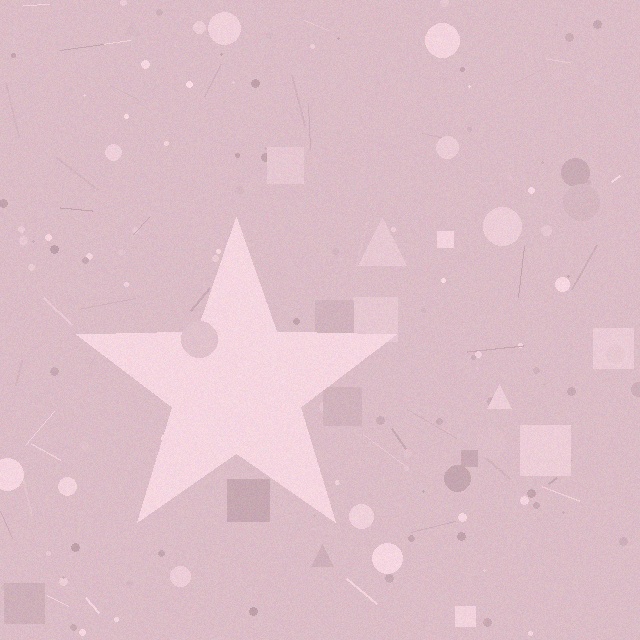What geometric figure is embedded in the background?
A star is embedded in the background.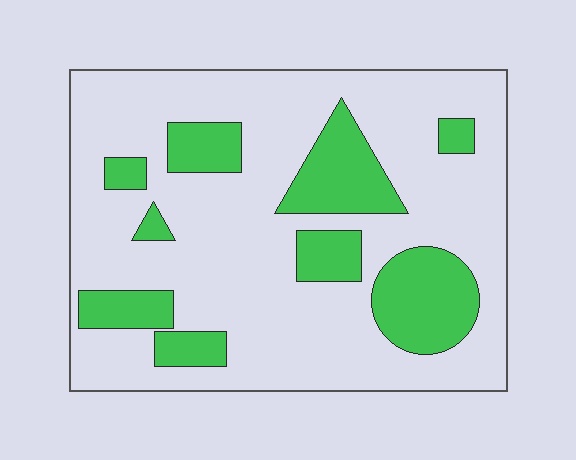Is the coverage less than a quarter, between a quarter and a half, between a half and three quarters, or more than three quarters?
Less than a quarter.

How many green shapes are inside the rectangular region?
9.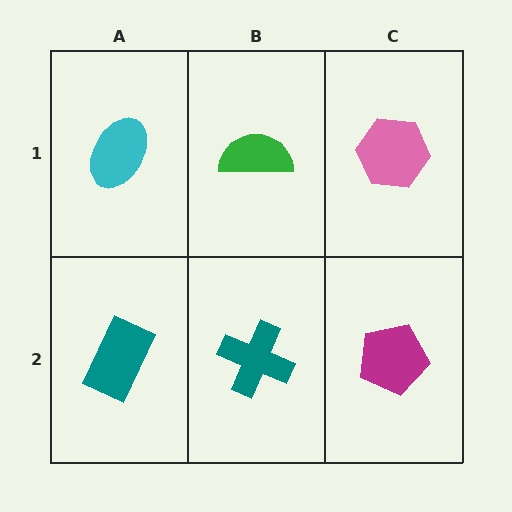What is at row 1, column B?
A green semicircle.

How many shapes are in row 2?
3 shapes.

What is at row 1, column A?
A cyan ellipse.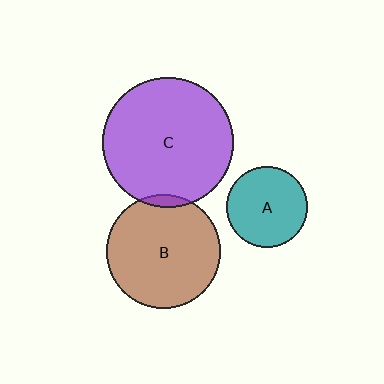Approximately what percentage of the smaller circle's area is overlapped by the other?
Approximately 5%.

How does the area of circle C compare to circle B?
Approximately 1.3 times.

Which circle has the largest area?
Circle C (purple).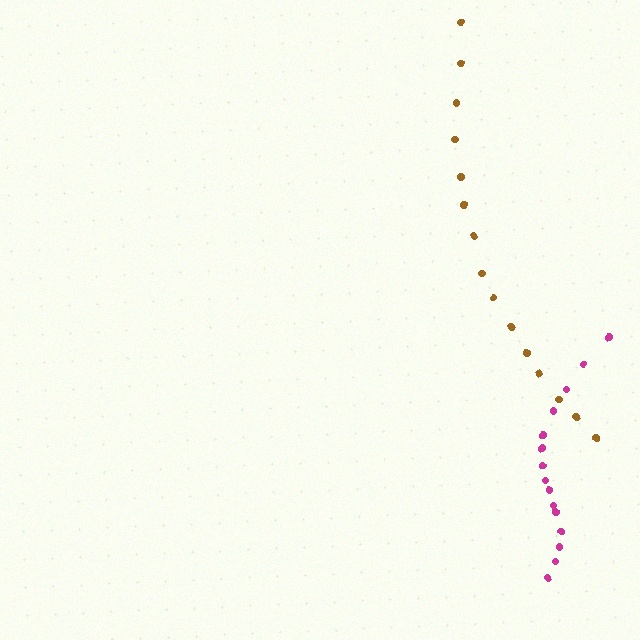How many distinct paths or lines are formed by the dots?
There are 2 distinct paths.